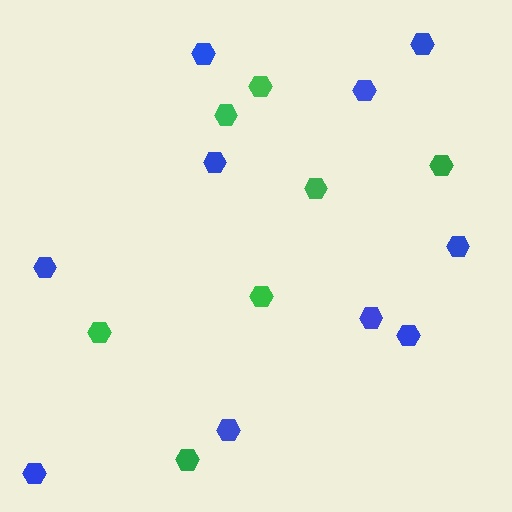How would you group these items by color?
There are 2 groups: one group of blue hexagons (10) and one group of green hexagons (7).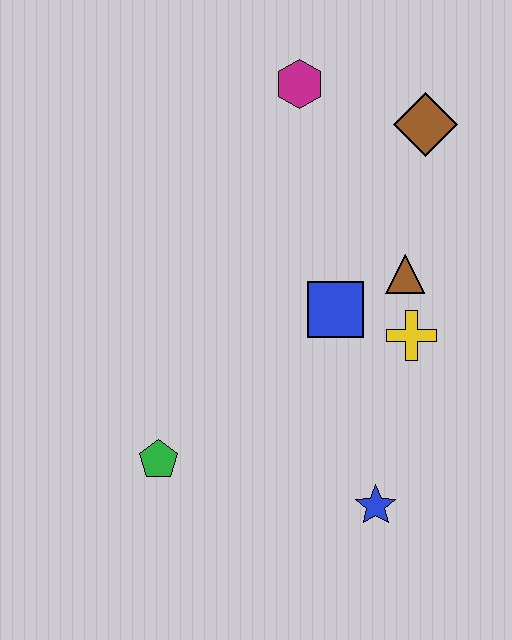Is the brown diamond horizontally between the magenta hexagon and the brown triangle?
No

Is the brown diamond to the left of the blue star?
No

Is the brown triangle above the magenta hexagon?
No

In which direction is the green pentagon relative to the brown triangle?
The green pentagon is to the left of the brown triangle.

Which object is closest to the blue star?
The yellow cross is closest to the blue star.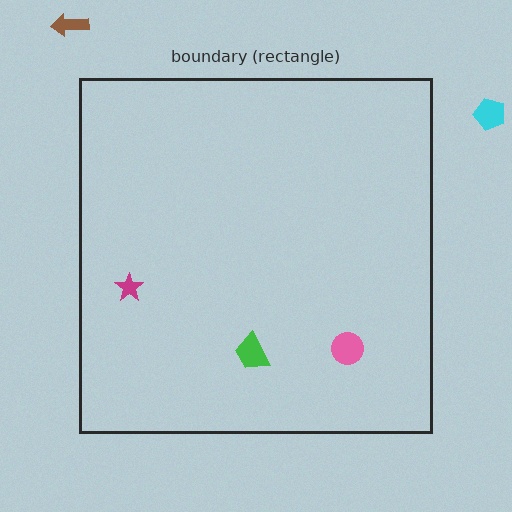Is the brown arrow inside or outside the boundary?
Outside.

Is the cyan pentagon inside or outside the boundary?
Outside.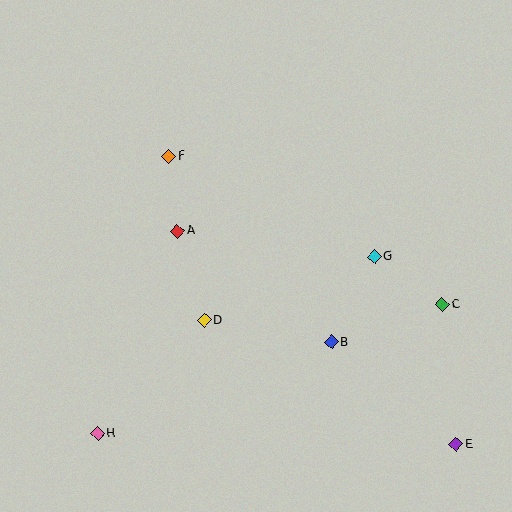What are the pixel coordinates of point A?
Point A is at (178, 231).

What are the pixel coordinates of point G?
Point G is at (374, 257).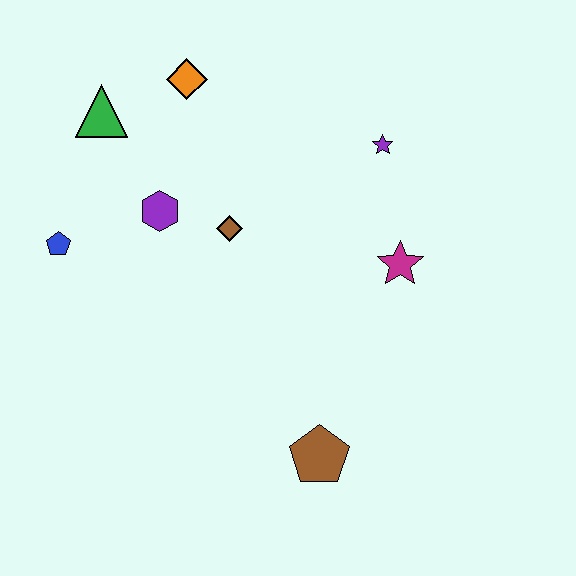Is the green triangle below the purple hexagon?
No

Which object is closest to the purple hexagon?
The brown diamond is closest to the purple hexagon.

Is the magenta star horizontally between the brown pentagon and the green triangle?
No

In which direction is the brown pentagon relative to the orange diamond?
The brown pentagon is below the orange diamond.